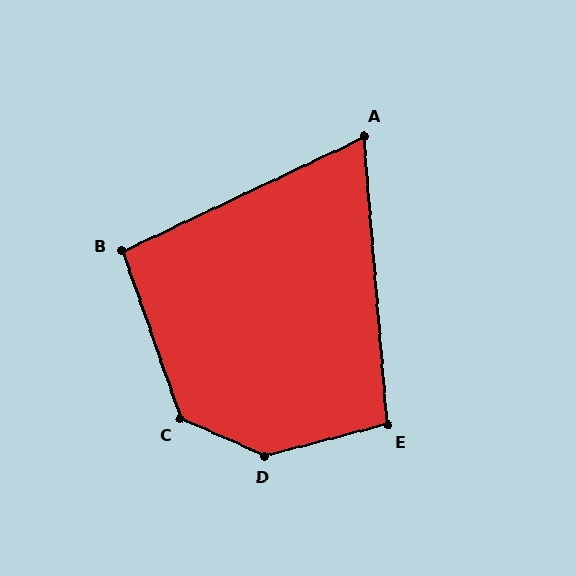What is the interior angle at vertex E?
Approximately 99 degrees (obtuse).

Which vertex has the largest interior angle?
D, at approximately 142 degrees.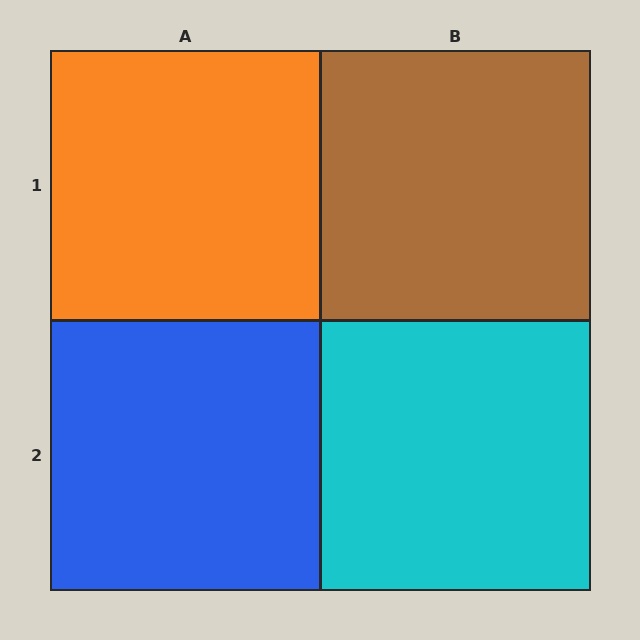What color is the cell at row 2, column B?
Cyan.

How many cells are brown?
1 cell is brown.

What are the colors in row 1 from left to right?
Orange, brown.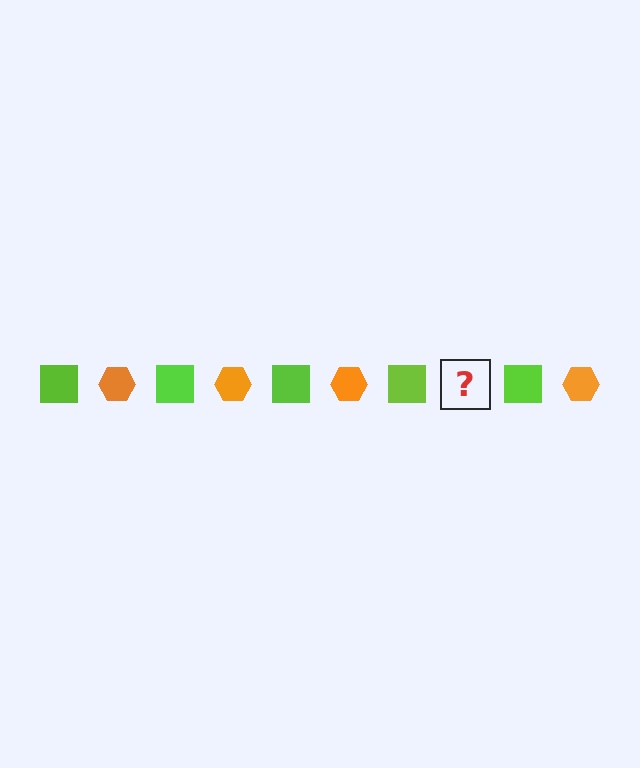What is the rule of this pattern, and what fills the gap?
The rule is that the pattern alternates between lime square and orange hexagon. The gap should be filled with an orange hexagon.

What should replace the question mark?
The question mark should be replaced with an orange hexagon.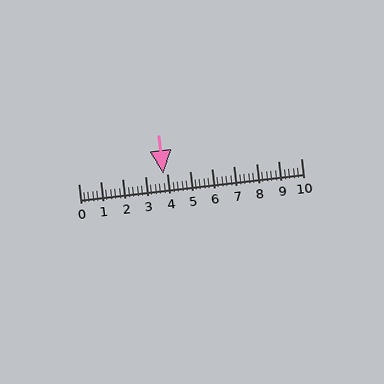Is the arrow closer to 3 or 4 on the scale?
The arrow is closer to 4.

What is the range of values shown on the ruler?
The ruler shows values from 0 to 10.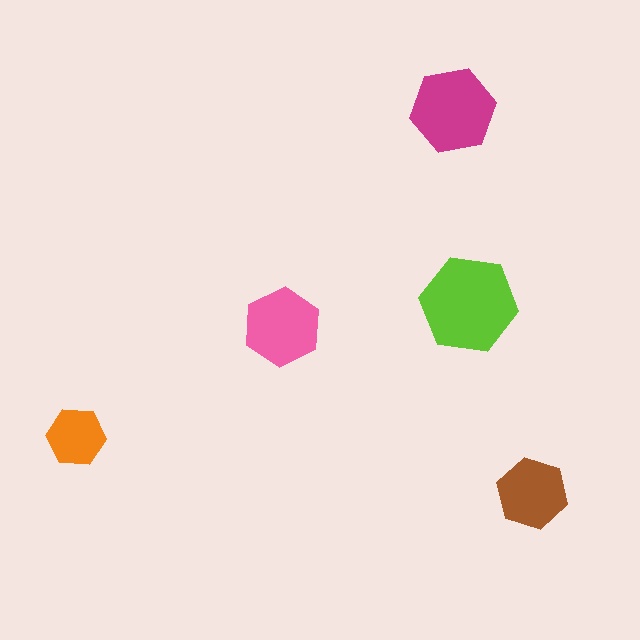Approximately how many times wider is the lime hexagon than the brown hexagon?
About 1.5 times wider.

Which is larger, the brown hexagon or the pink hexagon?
The pink one.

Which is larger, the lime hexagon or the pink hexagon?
The lime one.